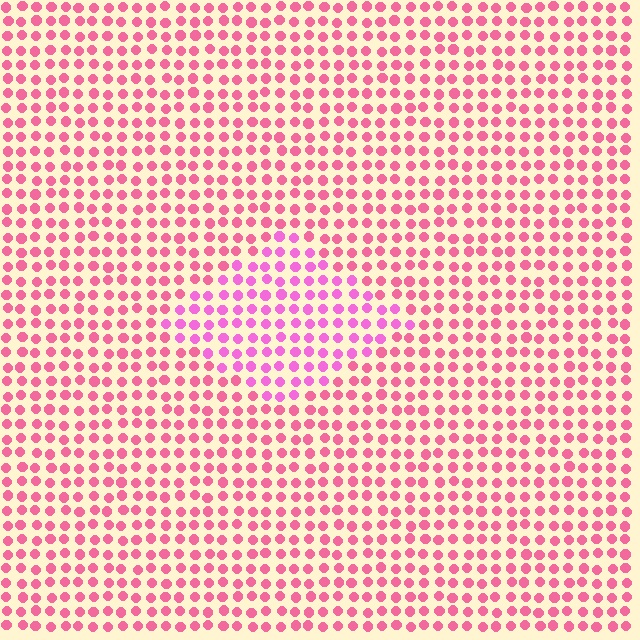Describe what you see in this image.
The image is filled with small pink elements in a uniform arrangement. A diamond-shaped region is visible where the elements are tinted to a slightly different hue, forming a subtle color boundary.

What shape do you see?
I see a diamond.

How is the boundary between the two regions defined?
The boundary is defined purely by a slight shift in hue (about 28 degrees). Spacing, size, and orientation are identical on both sides.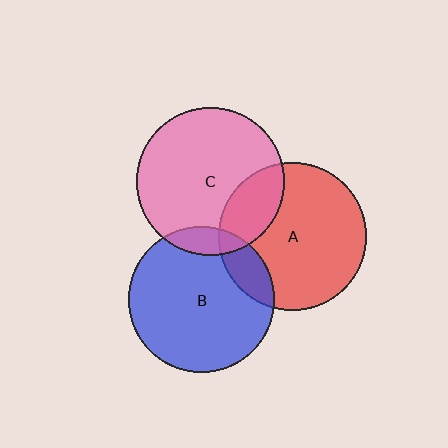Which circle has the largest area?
Circle C (pink).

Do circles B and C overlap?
Yes.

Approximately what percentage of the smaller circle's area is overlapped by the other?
Approximately 10%.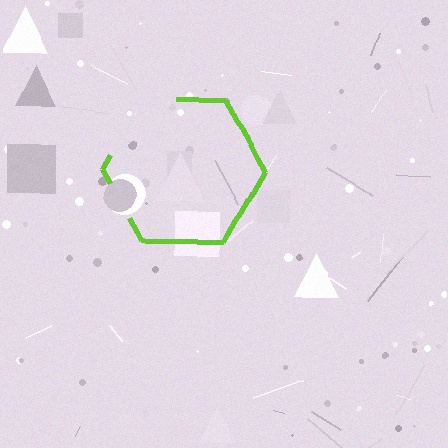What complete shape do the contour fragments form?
The contour fragments form a hexagon.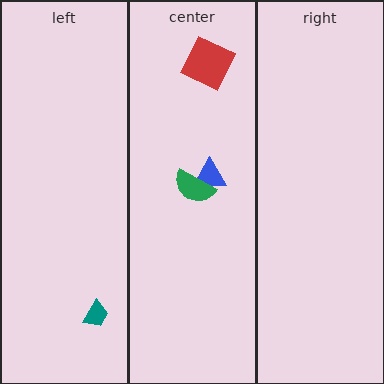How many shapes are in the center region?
3.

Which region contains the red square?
The center region.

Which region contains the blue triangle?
The center region.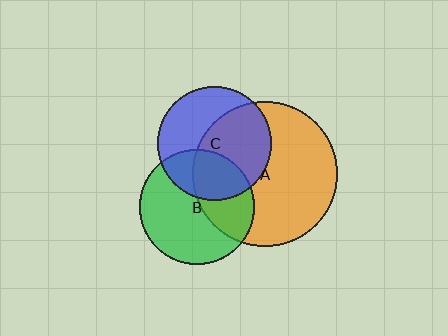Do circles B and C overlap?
Yes.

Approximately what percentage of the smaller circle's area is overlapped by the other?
Approximately 30%.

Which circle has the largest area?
Circle A (orange).